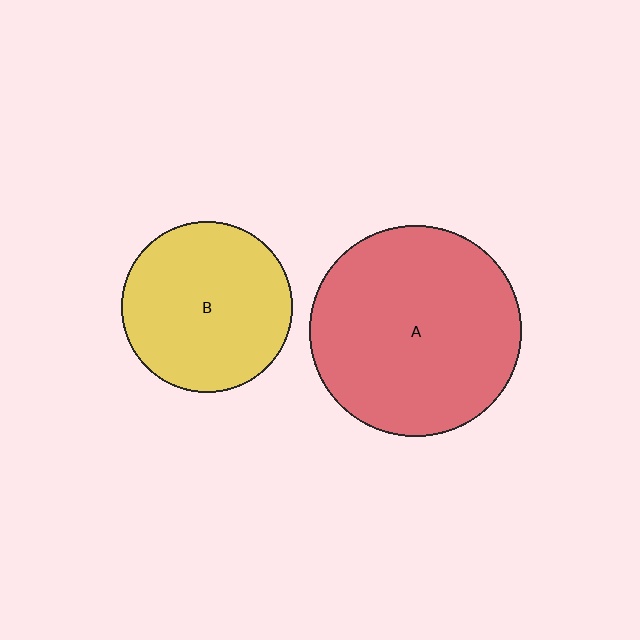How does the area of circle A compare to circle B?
Approximately 1.5 times.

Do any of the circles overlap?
No, none of the circles overlap.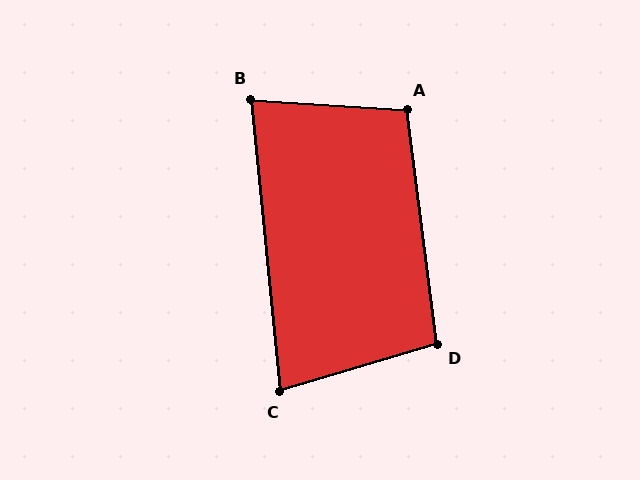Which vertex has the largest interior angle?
A, at approximately 101 degrees.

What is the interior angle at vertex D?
Approximately 99 degrees (obtuse).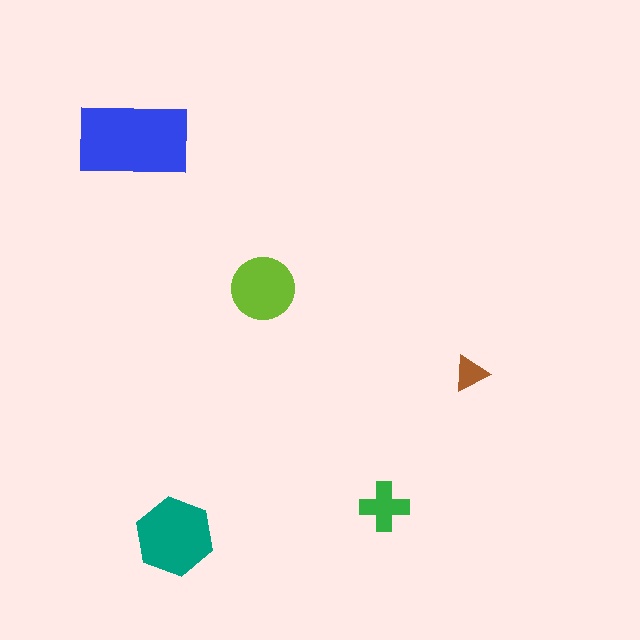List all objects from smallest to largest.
The brown triangle, the green cross, the lime circle, the teal hexagon, the blue rectangle.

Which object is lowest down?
The teal hexagon is bottommost.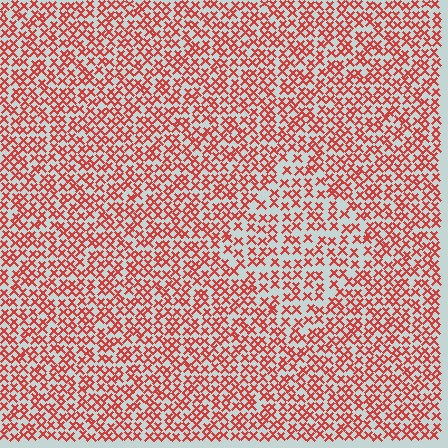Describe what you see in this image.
The image contains small red elements arranged at two different densities. A diamond-shaped region is visible where the elements are less densely packed than the surrounding area.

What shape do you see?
I see a diamond.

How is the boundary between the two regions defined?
The boundary is defined by a change in element density (approximately 1.5x ratio). All elements are the same color, size, and shape.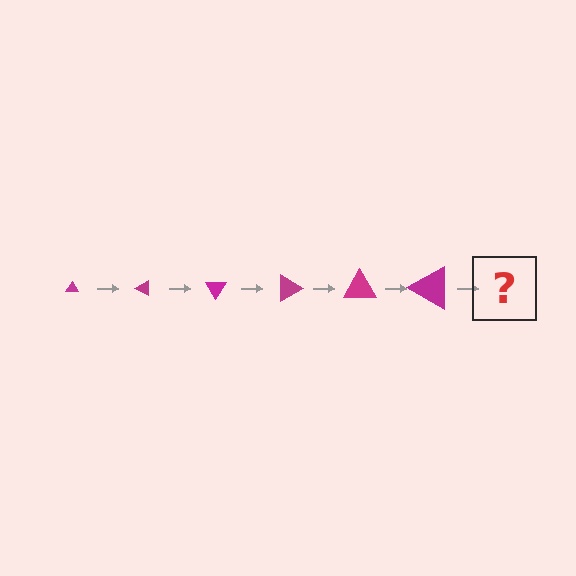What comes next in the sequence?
The next element should be a triangle, larger than the previous one and rotated 180 degrees from the start.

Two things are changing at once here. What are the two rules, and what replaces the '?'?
The two rules are that the triangle grows larger each step and it rotates 30 degrees each step. The '?' should be a triangle, larger than the previous one and rotated 180 degrees from the start.